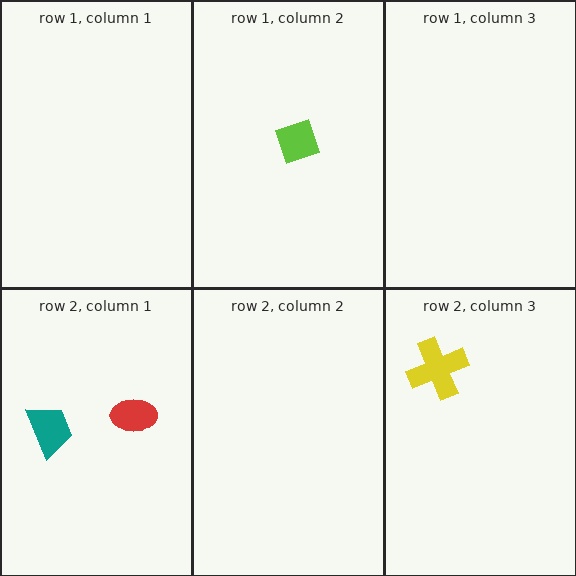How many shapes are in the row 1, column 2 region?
1.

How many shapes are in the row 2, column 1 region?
2.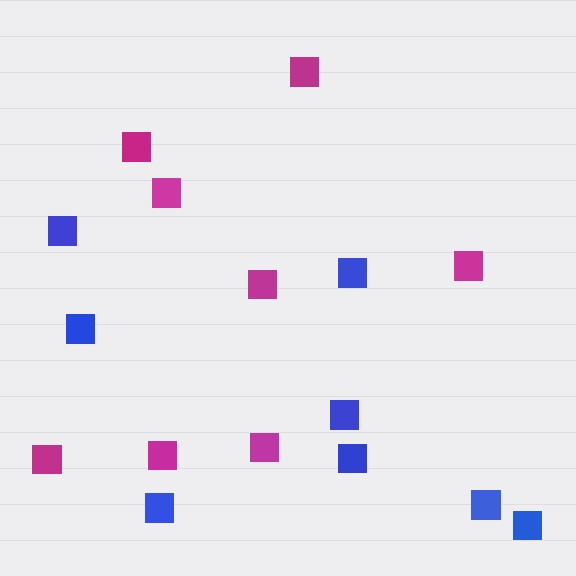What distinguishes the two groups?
There are 2 groups: one group of blue squares (8) and one group of magenta squares (8).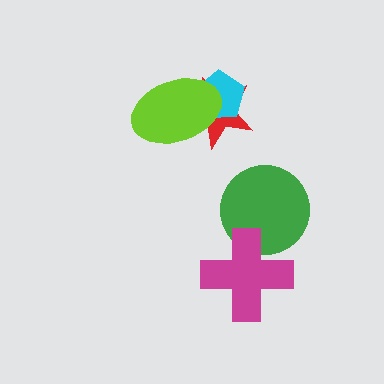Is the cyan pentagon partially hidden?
Yes, it is partially covered by another shape.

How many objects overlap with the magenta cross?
1 object overlaps with the magenta cross.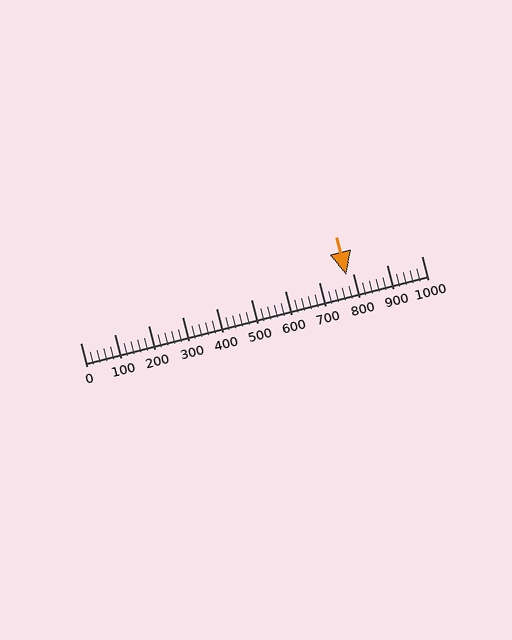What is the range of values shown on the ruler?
The ruler shows values from 0 to 1000.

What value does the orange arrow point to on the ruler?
The orange arrow points to approximately 780.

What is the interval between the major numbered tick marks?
The major tick marks are spaced 100 units apart.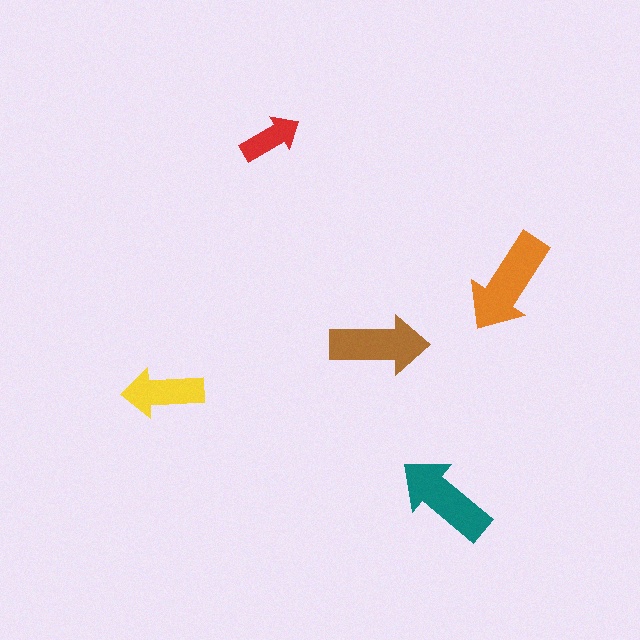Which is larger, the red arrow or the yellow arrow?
The yellow one.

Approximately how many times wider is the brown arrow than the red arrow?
About 1.5 times wider.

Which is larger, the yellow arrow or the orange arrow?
The orange one.